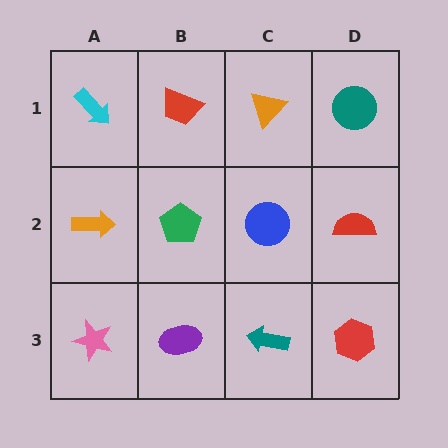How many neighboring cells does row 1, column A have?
2.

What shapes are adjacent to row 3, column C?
A blue circle (row 2, column C), a purple ellipse (row 3, column B), a red hexagon (row 3, column D).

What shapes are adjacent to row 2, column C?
An orange triangle (row 1, column C), a teal arrow (row 3, column C), a green pentagon (row 2, column B), a red semicircle (row 2, column D).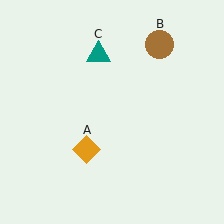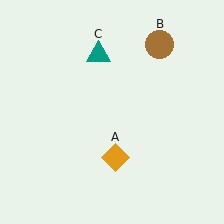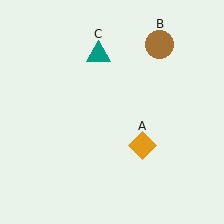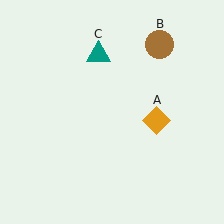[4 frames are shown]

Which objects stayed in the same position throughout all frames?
Brown circle (object B) and teal triangle (object C) remained stationary.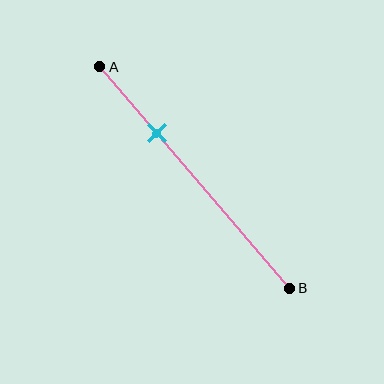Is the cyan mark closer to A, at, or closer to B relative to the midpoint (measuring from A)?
The cyan mark is closer to point A than the midpoint of segment AB.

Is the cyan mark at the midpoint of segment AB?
No, the mark is at about 30% from A, not at the 50% midpoint.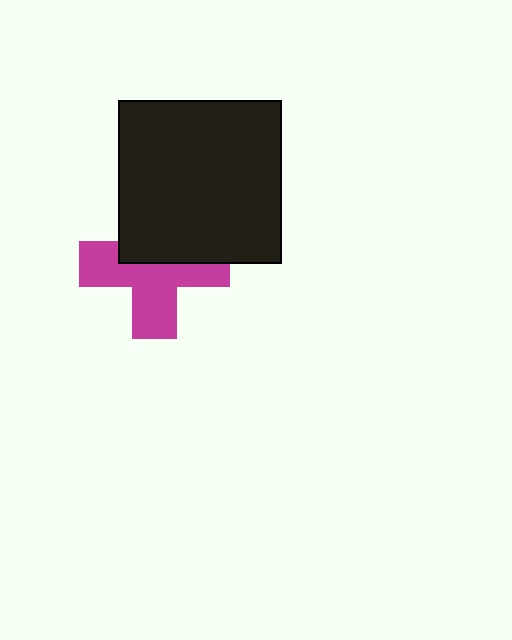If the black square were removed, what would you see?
You would see the complete magenta cross.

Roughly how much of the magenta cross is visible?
About half of it is visible (roughly 58%).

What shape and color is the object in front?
The object in front is a black square.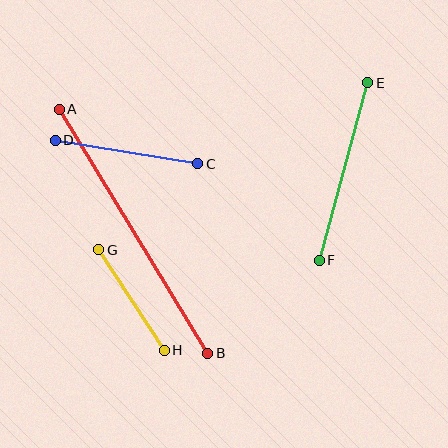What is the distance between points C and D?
The distance is approximately 145 pixels.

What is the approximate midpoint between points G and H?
The midpoint is at approximately (132, 300) pixels.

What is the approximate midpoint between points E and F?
The midpoint is at approximately (344, 172) pixels.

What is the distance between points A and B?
The distance is approximately 286 pixels.